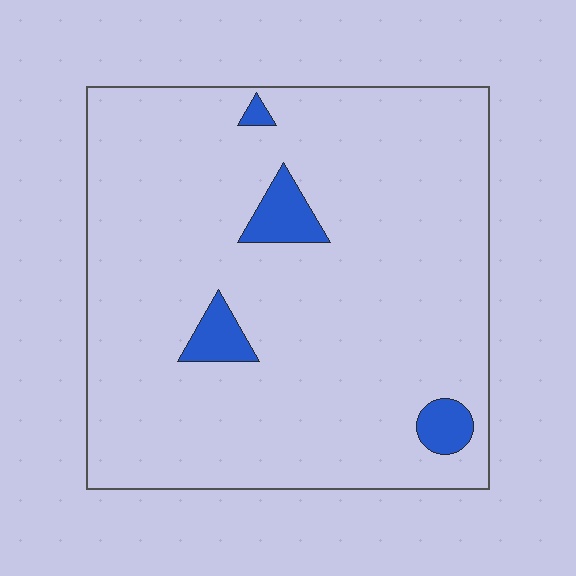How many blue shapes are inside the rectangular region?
4.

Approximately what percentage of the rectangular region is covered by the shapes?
Approximately 5%.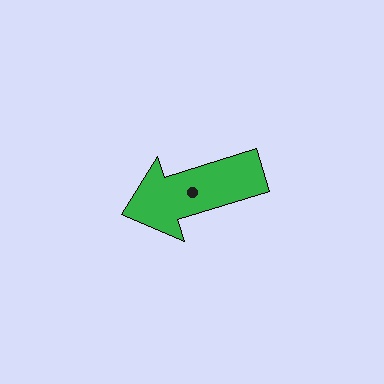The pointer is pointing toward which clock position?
Roughly 8 o'clock.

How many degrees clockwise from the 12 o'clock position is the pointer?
Approximately 253 degrees.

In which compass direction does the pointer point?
West.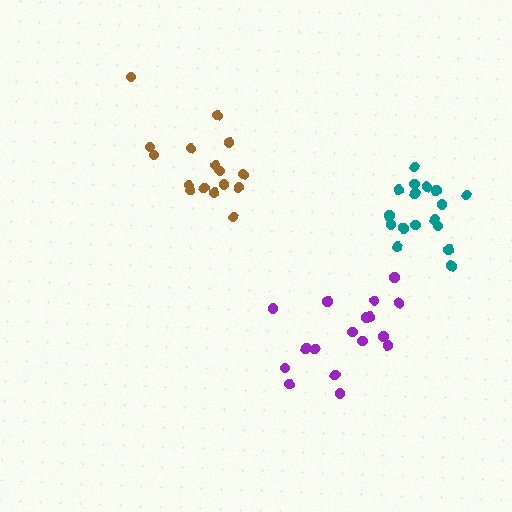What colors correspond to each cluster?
The clusters are colored: brown, teal, purple.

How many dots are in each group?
Group 1: 16 dots, Group 2: 17 dots, Group 3: 17 dots (50 total).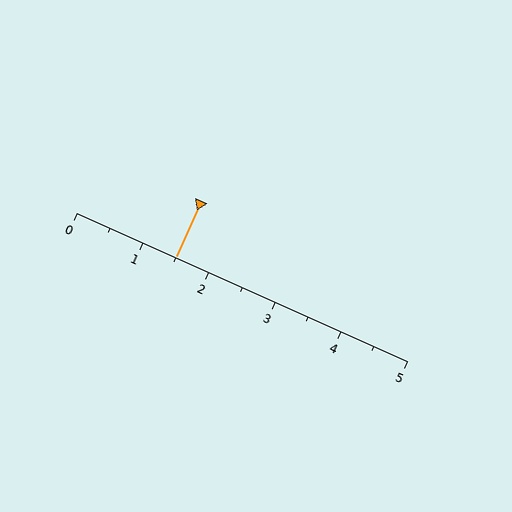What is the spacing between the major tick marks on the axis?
The major ticks are spaced 1 apart.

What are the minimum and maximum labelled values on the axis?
The axis runs from 0 to 5.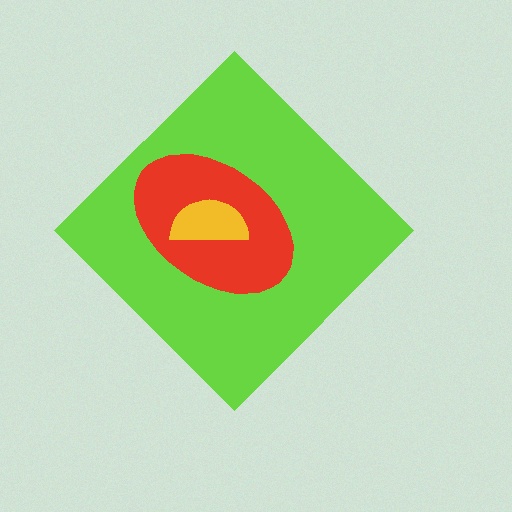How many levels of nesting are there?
3.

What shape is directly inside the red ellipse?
The yellow semicircle.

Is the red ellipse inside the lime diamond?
Yes.